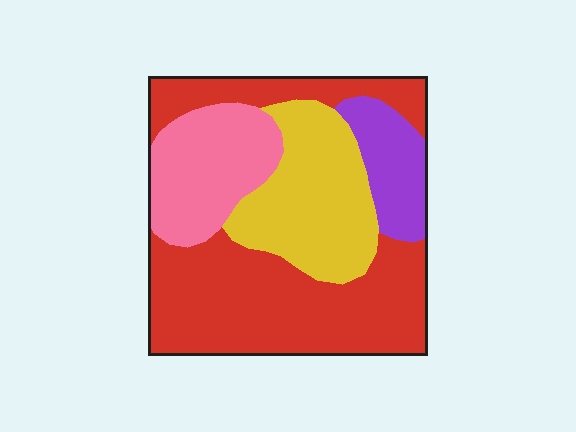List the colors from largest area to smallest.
From largest to smallest: red, yellow, pink, purple.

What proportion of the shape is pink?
Pink covers 18% of the shape.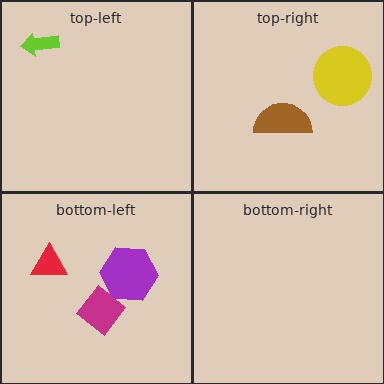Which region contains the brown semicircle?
The top-right region.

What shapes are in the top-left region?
The lime arrow.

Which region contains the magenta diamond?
The bottom-left region.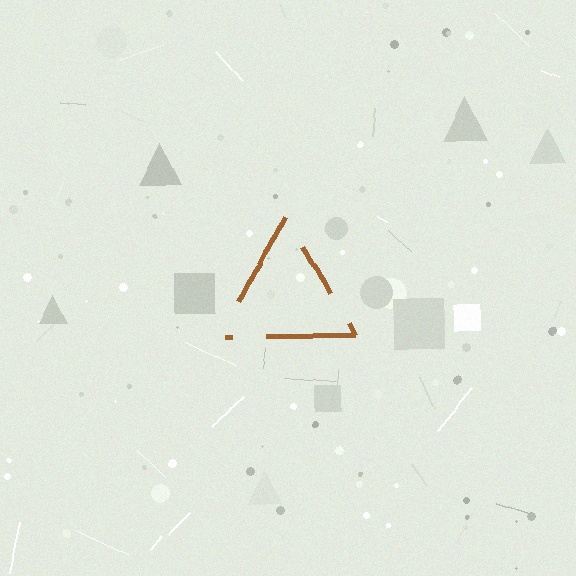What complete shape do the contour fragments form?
The contour fragments form a triangle.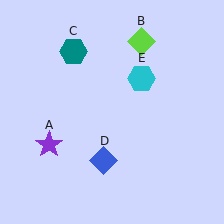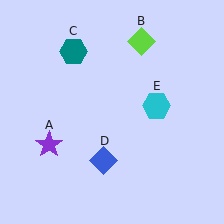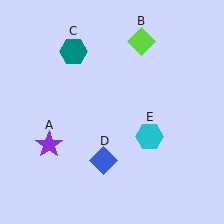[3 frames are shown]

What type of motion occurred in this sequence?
The cyan hexagon (object E) rotated clockwise around the center of the scene.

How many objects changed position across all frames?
1 object changed position: cyan hexagon (object E).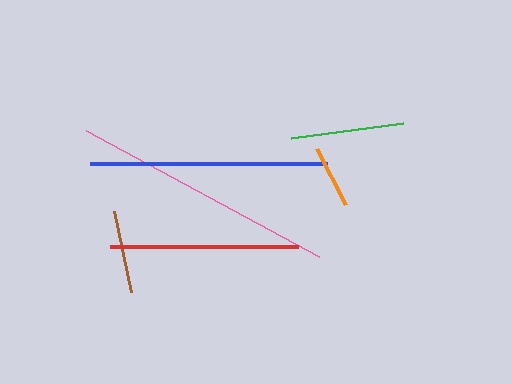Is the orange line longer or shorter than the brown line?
The brown line is longer than the orange line.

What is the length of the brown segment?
The brown segment is approximately 82 pixels long.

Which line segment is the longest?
The pink line is the longest at approximately 266 pixels.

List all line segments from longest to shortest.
From longest to shortest: pink, blue, red, green, brown, orange.